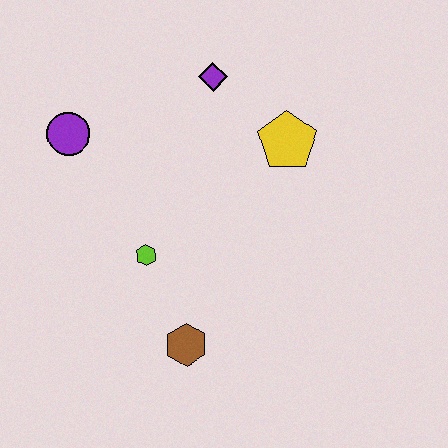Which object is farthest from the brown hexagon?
The purple diamond is farthest from the brown hexagon.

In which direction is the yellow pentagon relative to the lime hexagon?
The yellow pentagon is to the right of the lime hexagon.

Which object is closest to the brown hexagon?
The lime hexagon is closest to the brown hexagon.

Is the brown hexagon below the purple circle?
Yes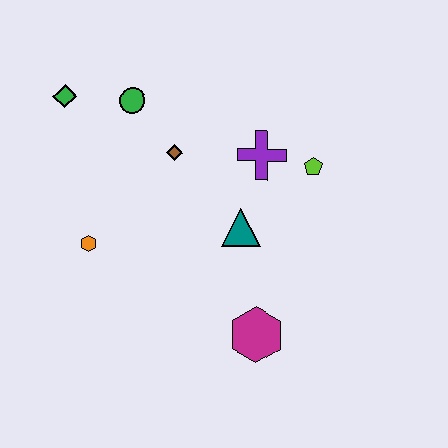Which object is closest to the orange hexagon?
The brown diamond is closest to the orange hexagon.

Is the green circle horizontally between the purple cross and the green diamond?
Yes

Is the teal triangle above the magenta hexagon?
Yes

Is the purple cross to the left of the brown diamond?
No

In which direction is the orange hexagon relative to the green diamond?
The orange hexagon is below the green diamond.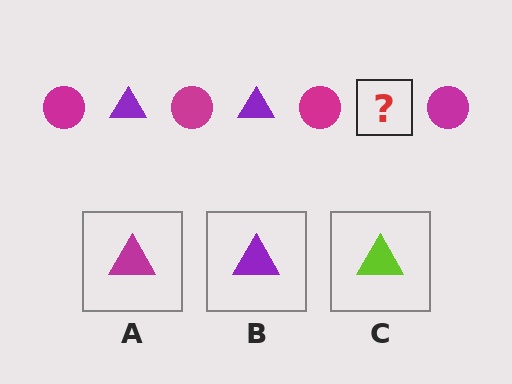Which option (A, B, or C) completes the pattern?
B.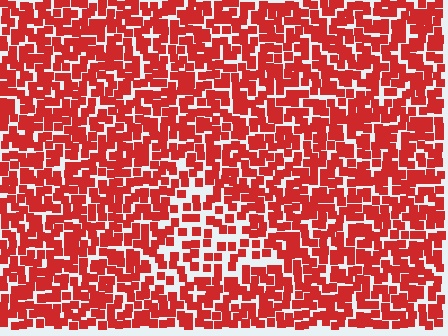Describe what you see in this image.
The image contains small red elements arranged at two different densities. A triangle-shaped region is visible where the elements are less densely packed than the surrounding area.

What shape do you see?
I see a triangle.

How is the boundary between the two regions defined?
The boundary is defined by a change in element density (approximately 1.8x ratio). All elements are the same color, size, and shape.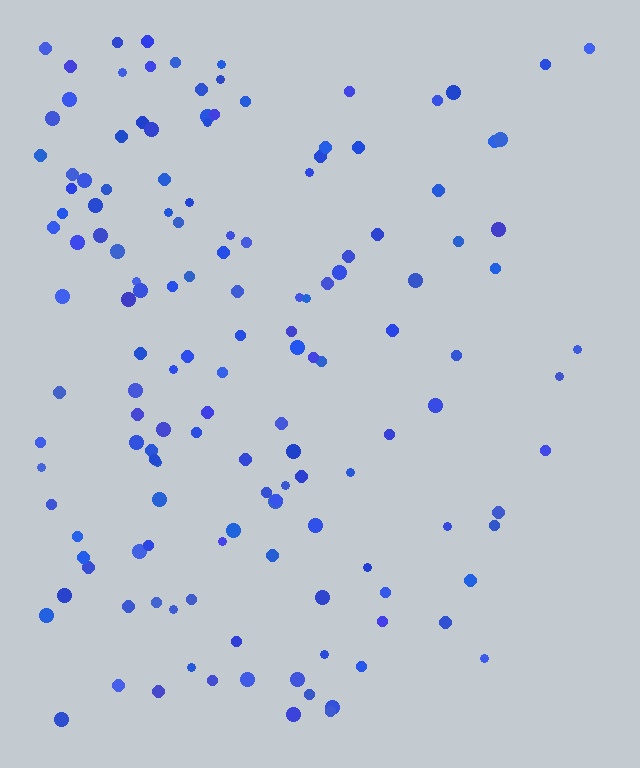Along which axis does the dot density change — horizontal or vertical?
Horizontal.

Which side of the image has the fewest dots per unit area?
The right.